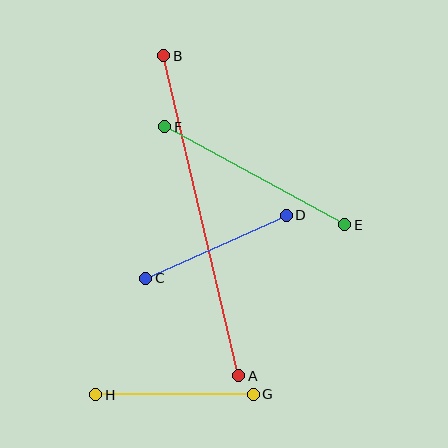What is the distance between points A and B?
The distance is approximately 329 pixels.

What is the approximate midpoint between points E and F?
The midpoint is at approximately (255, 176) pixels.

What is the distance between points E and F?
The distance is approximately 205 pixels.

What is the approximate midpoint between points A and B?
The midpoint is at approximately (201, 216) pixels.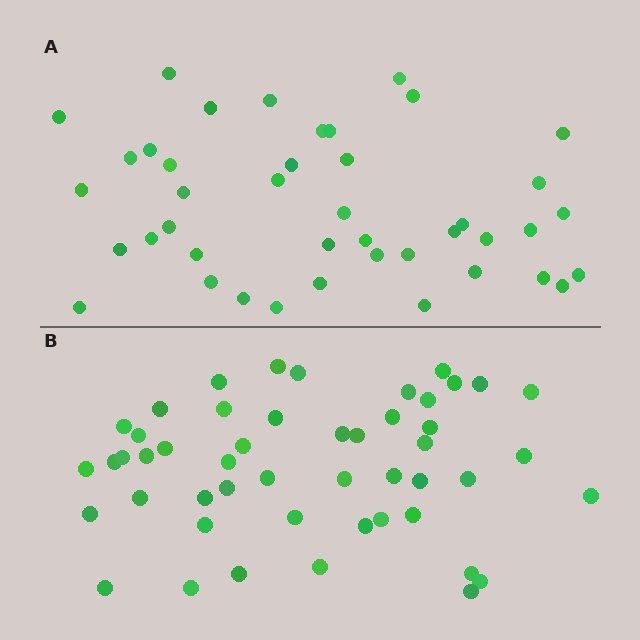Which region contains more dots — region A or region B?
Region B (the bottom region) has more dots.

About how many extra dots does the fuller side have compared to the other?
Region B has roughly 8 or so more dots than region A.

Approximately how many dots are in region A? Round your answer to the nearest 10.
About 40 dots. (The exact count is 42, which rounds to 40.)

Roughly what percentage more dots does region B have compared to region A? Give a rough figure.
About 15% more.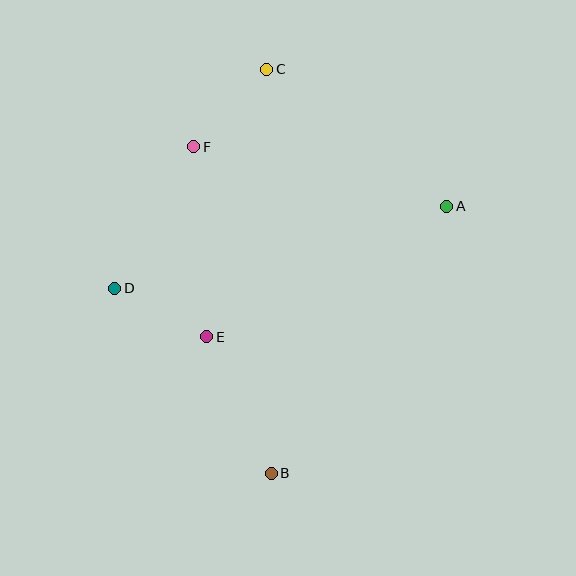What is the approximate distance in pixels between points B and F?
The distance between B and F is approximately 336 pixels.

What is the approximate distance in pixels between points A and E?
The distance between A and E is approximately 273 pixels.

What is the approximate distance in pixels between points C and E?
The distance between C and E is approximately 274 pixels.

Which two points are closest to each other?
Points D and E are closest to each other.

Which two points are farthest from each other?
Points B and C are farthest from each other.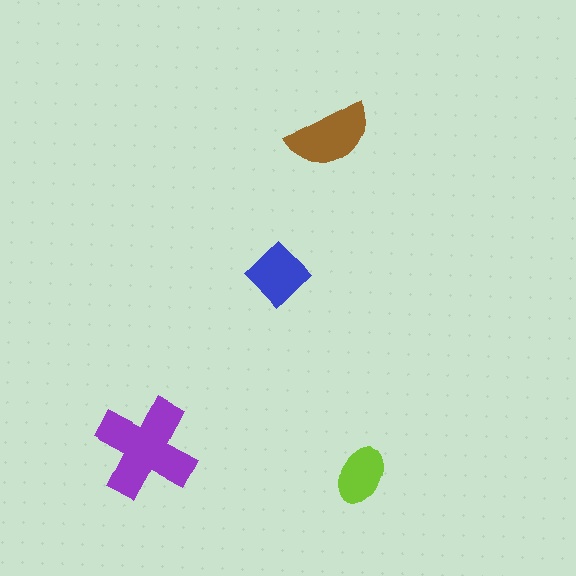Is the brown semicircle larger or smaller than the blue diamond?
Larger.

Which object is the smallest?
The lime ellipse.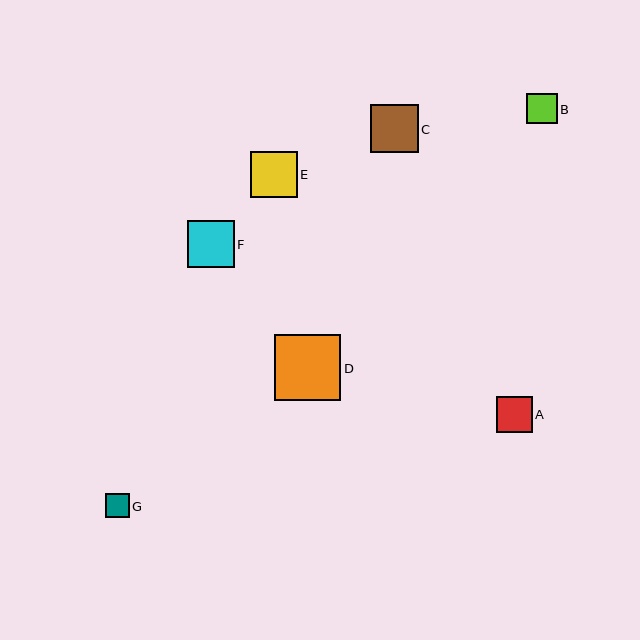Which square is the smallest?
Square G is the smallest with a size of approximately 24 pixels.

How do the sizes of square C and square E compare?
Square C and square E are approximately the same size.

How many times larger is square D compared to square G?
Square D is approximately 2.8 times the size of square G.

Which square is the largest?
Square D is the largest with a size of approximately 66 pixels.